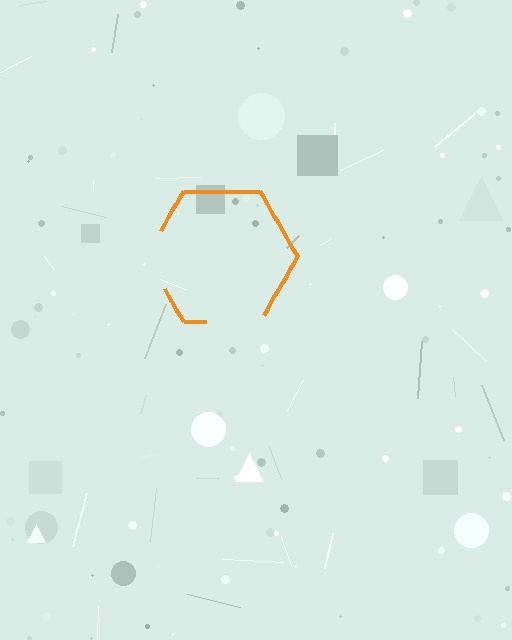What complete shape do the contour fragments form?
The contour fragments form a hexagon.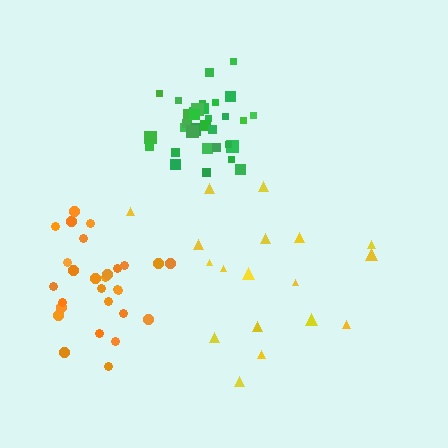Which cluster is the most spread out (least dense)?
Yellow.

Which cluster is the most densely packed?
Green.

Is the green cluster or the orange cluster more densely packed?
Green.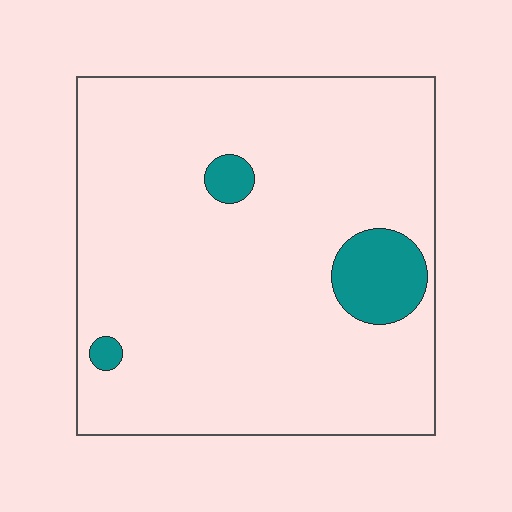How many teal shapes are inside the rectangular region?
3.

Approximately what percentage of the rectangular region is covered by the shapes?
Approximately 10%.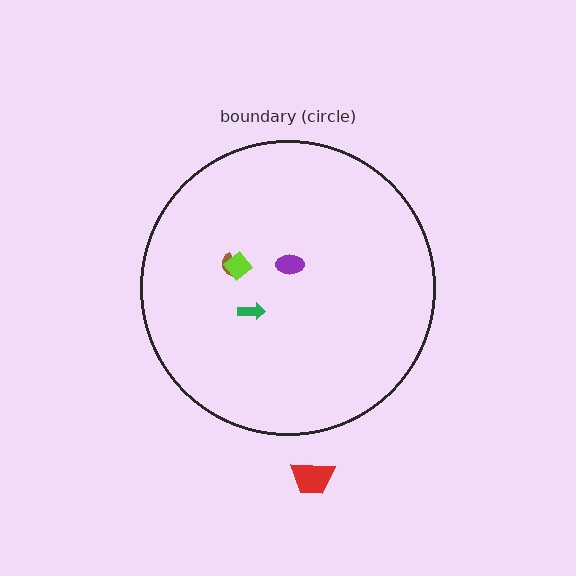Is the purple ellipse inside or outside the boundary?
Inside.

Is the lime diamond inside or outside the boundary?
Inside.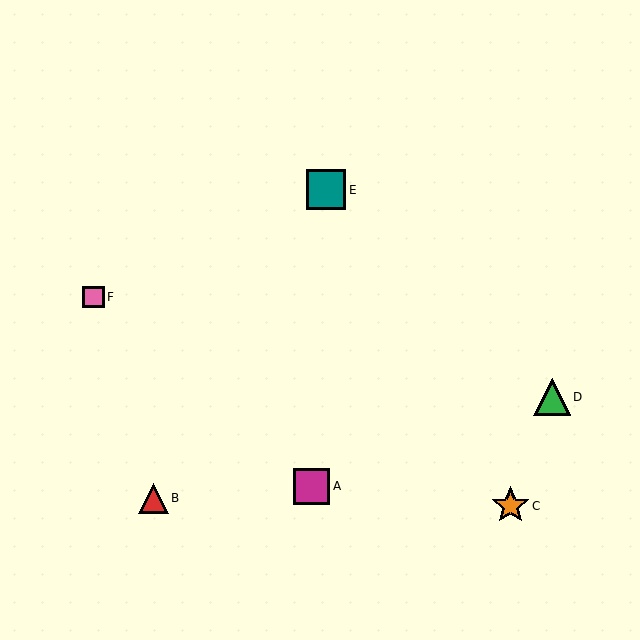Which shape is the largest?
The teal square (labeled E) is the largest.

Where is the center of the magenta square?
The center of the magenta square is at (312, 486).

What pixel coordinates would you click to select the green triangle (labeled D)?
Click at (552, 397) to select the green triangle D.